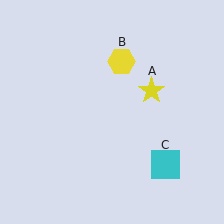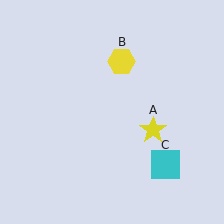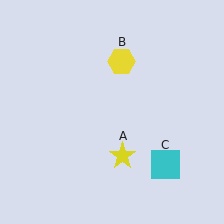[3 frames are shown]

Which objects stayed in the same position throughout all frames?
Yellow hexagon (object B) and cyan square (object C) remained stationary.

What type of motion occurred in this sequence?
The yellow star (object A) rotated clockwise around the center of the scene.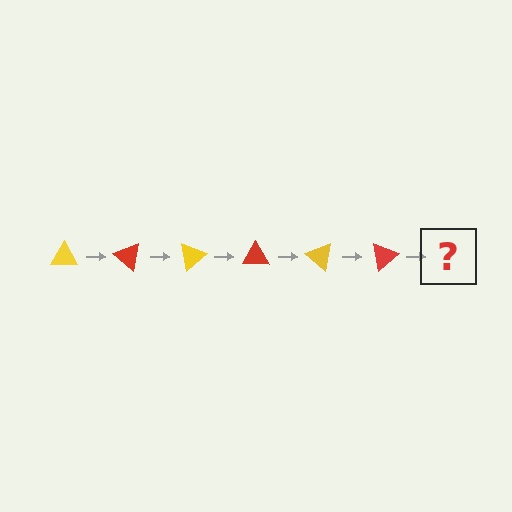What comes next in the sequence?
The next element should be a yellow triangle, rotated 240 degrees from the start.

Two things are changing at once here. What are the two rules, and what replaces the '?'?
The two rules are that it rotates 40 degrees each step and the color cycles through yellow and red. The '?' should be a yellow triangle, rotated 240 degrees from the start.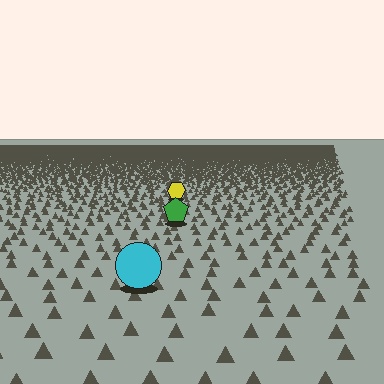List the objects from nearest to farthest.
From nearest to farthest: the cyan circle, the green pentagon, the yellow hexagon.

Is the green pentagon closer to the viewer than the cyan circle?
No. The cyan circle is closer — you can tell from the texture gradient: the ground texture is coarser near it.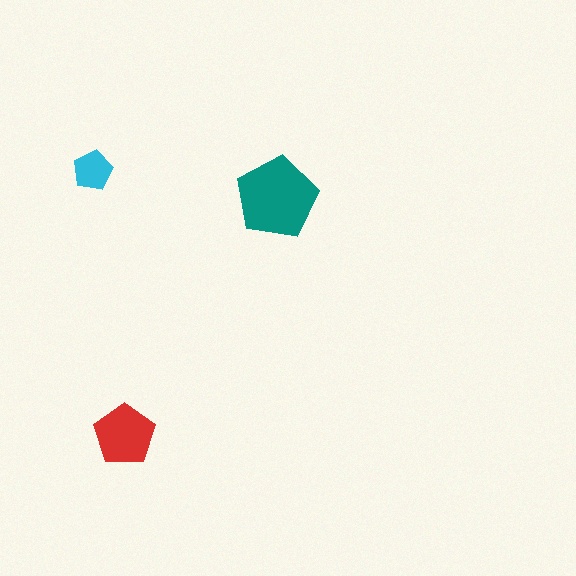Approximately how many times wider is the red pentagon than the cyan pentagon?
About 1.5 times wider.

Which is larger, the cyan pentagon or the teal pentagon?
The teal one.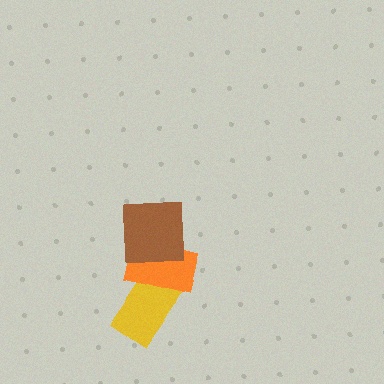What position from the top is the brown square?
The brown square is 1st from the top.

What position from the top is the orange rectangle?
The orange rectangle is 2nd from the top.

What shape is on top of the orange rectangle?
The brown square is on top of the orange rectangle.